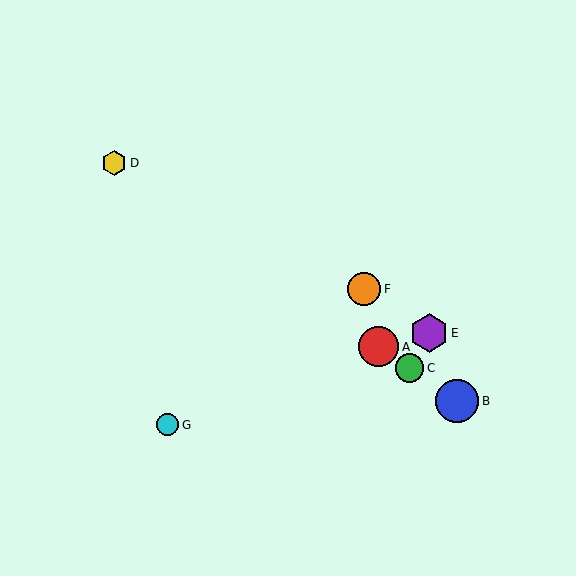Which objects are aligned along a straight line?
Objects A, B, C, D are aligned along a straight line.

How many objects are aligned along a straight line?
4 objects (A, B, C, D) are aligned along a straight line.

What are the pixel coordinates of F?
Object F is at (364, 289).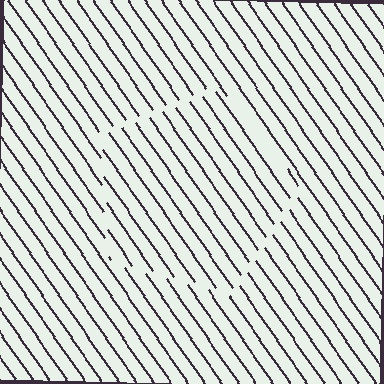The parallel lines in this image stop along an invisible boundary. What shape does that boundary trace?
An illusory pentagon. The interior of the shape contains the same grating, shifted by half a period — the contour is defined by the phase discontinuity where line-ends from the inner and outer gratings abut.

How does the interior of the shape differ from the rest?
The interior of the shape contains the same grating, shifted by half a period — the contour is defined by the phase discontinuity where line-ends from the inner and outer gratings abut.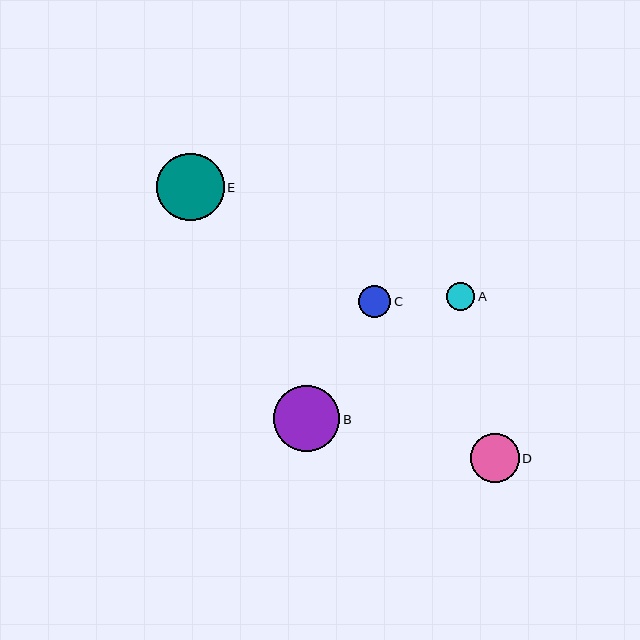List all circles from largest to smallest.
From largest to smallest: E, B, D, C, A.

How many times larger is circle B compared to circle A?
Circle B is approximately 2.3 times the size of circle A.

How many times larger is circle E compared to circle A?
Circle E is approximately 2.4 times the size of circle A.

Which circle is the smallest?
Circle A is the smallest with a size of approximately 29 pixels.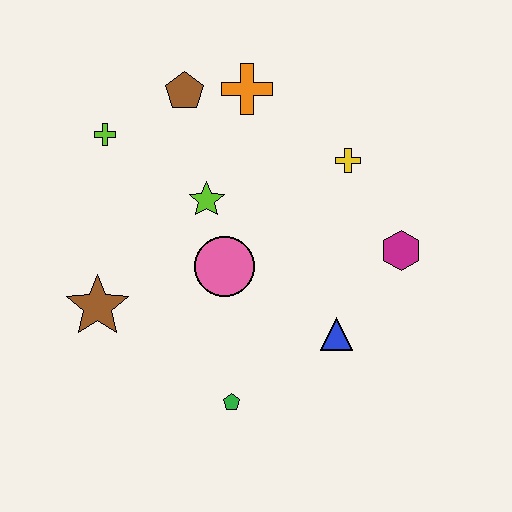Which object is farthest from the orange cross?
The green pentagon is farthest from the orange cross.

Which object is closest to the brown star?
The pink circle is closest to the brown star.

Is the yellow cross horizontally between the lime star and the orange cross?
No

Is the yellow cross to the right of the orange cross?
Yes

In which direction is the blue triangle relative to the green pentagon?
The blue triangle is to the right of the green pentagon.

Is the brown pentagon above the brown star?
Yes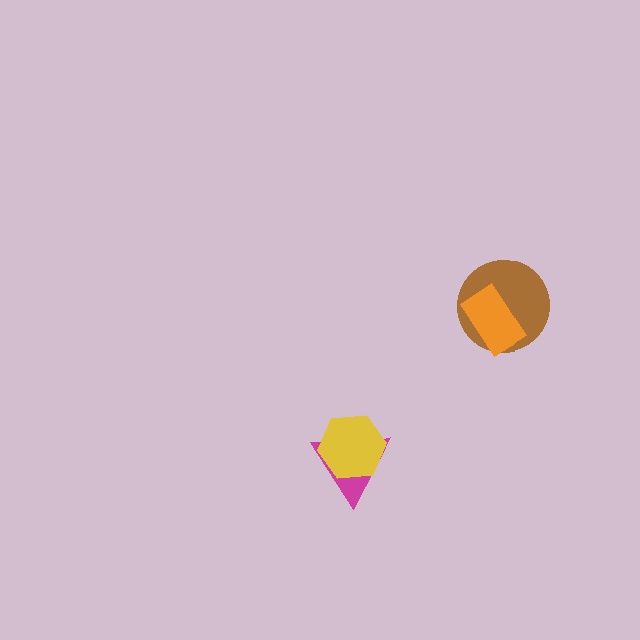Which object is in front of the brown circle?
The orange rectangle is in front of the brown circle.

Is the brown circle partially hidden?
Yes, it is partially covered by another shape.